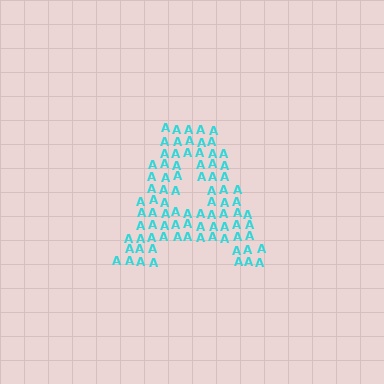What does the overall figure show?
The overall figure shows the letter A.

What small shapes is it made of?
It is made of small letter A's.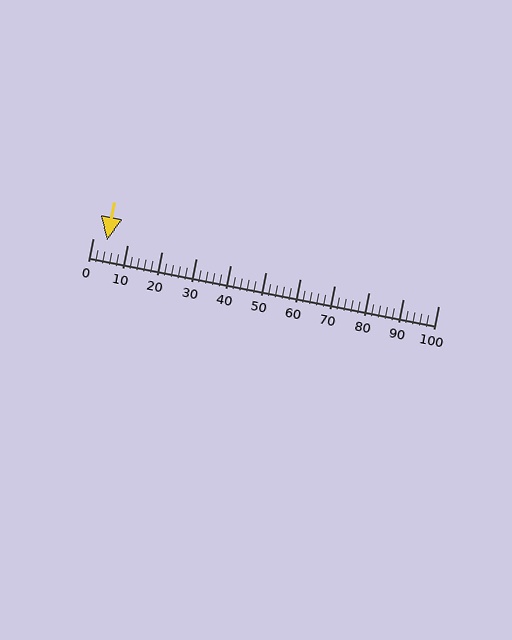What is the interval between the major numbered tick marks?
The major tick marks are spaced 10 units apart.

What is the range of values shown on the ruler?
The ruler shows values from 0 to 100.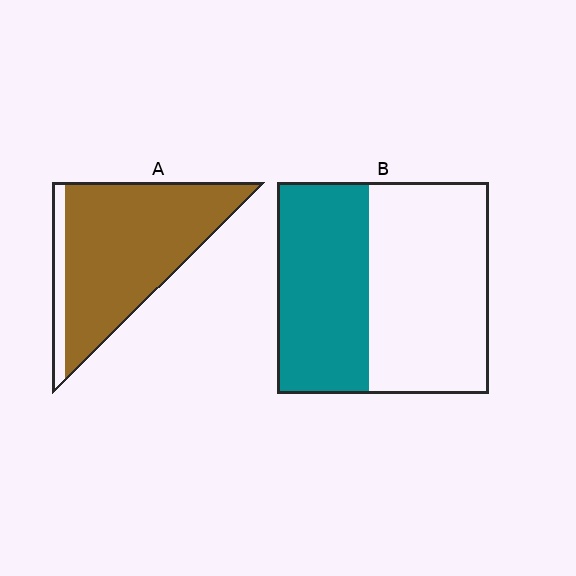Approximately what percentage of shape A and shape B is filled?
A is approximately 90% and B is approximately 45%.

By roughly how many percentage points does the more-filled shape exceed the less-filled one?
By roughly 45 percentage points (A over B).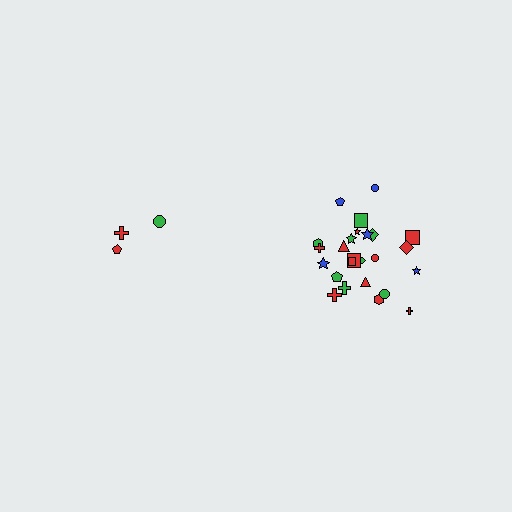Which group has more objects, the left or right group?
The right group.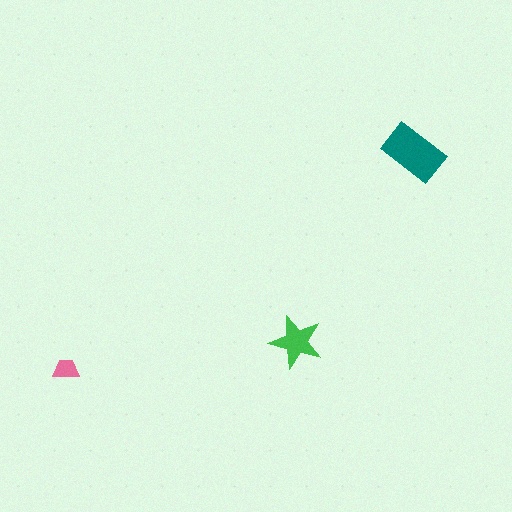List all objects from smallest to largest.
The pink trapezoid, the green star, the teal rectangle.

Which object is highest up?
The teal rectangle is topmost.